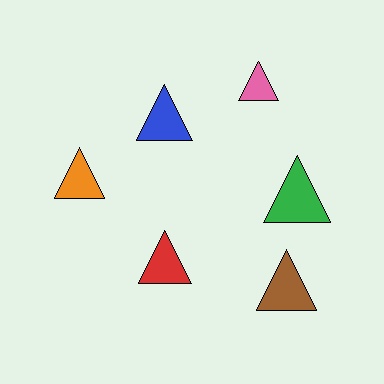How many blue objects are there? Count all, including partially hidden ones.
There is 1 blue object.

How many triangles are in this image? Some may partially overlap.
There are 6 triangles.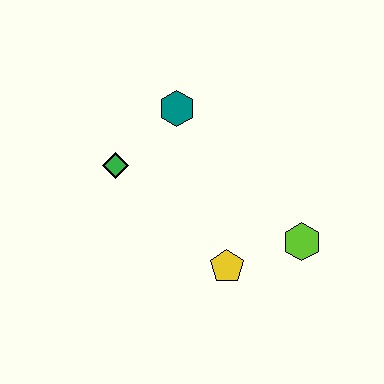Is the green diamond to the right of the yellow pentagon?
No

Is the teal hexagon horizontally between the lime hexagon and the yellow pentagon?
No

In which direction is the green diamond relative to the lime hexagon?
The green diamond is to the left of the lime hexagon.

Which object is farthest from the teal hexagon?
The lime hexagon is farthest from the teal hexagon.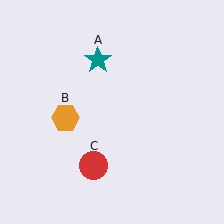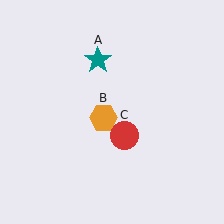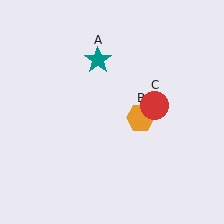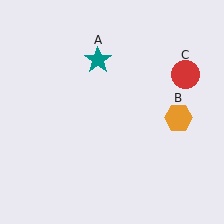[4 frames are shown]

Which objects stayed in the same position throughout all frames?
Teal star (object A) remained stationary.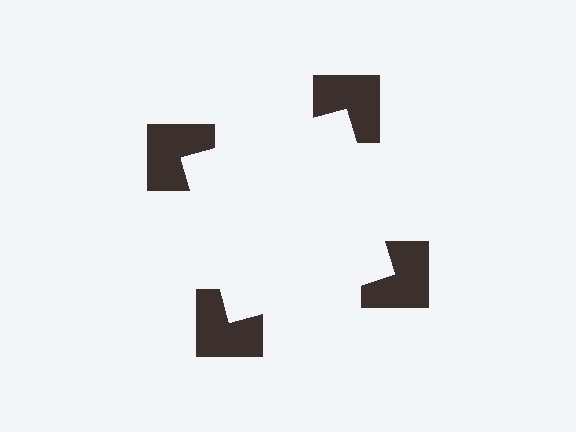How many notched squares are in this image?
There are 4 — one at each vertex of the illusory square.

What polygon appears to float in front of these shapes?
An illusory square — its edges are inferred from the aligned wedge cuts in the notched squares, not physically drawn.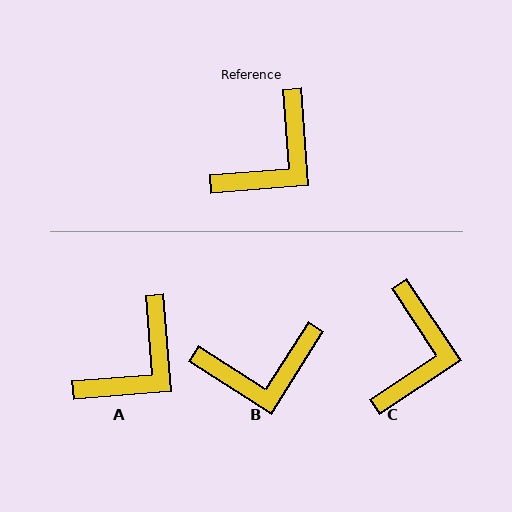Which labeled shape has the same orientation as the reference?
A.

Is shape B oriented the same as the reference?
No, it is off by about 37 degrees.